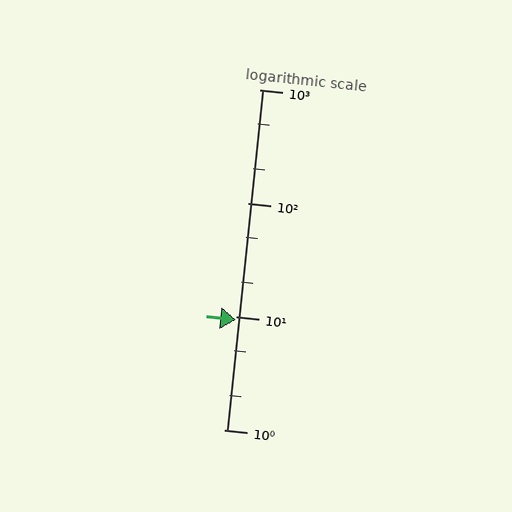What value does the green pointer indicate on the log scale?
The pointer indicates approximately 9.4.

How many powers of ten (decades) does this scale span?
The scale spans 3 decades, from 1 to 1000.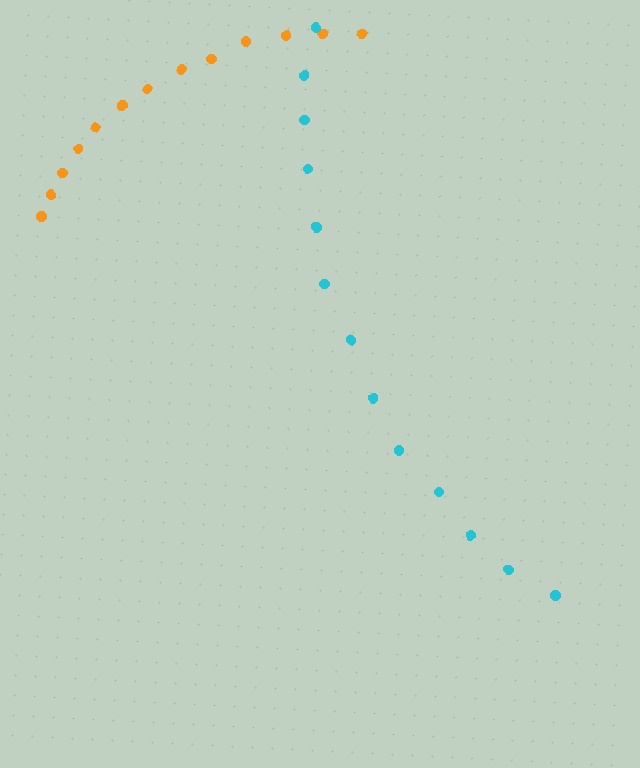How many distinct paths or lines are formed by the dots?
There are 2 distinct paths.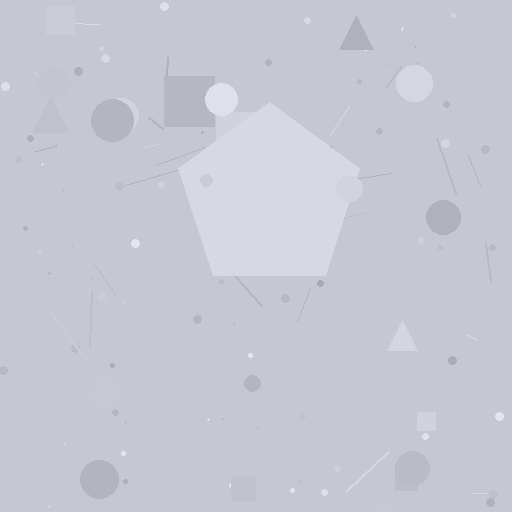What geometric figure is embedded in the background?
A pentagon is embedded in the background.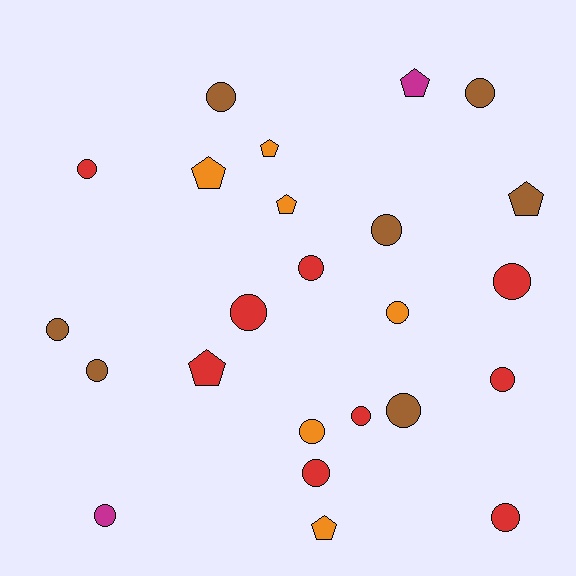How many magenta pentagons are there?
There is 1 magenta pentagon.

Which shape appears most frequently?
Circle, with 17 objects.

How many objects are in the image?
There are 24 objects.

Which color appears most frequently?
Red, with 9 objects.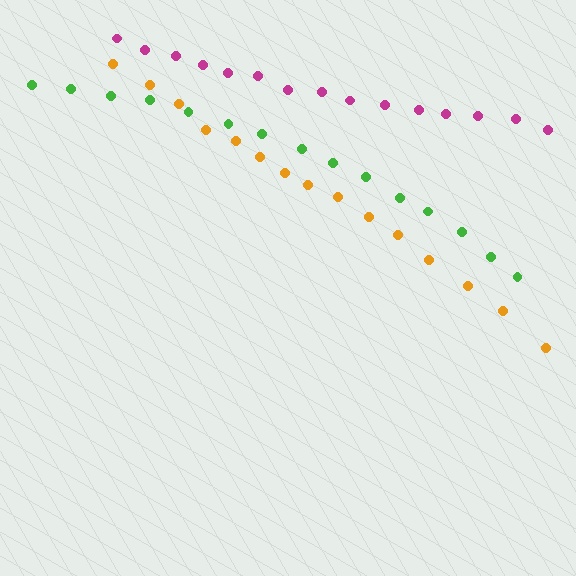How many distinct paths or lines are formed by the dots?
There are 3 distinct paths.